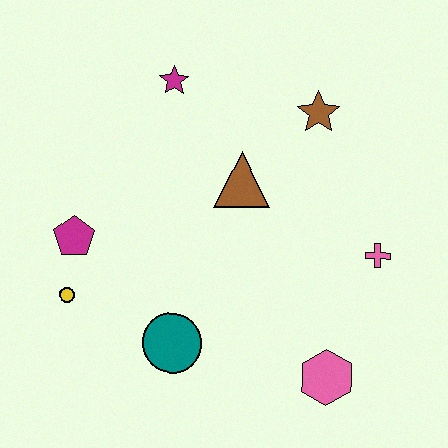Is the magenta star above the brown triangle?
Yes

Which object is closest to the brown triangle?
The brown star is closest to the brown triangle.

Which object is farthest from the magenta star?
The pink hexagon is farthest from the magenta star.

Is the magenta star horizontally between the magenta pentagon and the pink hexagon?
Yes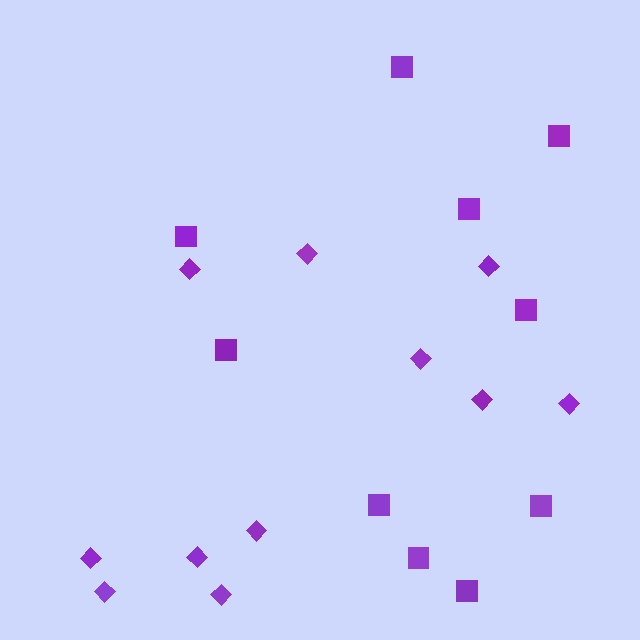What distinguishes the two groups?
There are 2 groups: one group of squares (10) and one group of diamonds (11).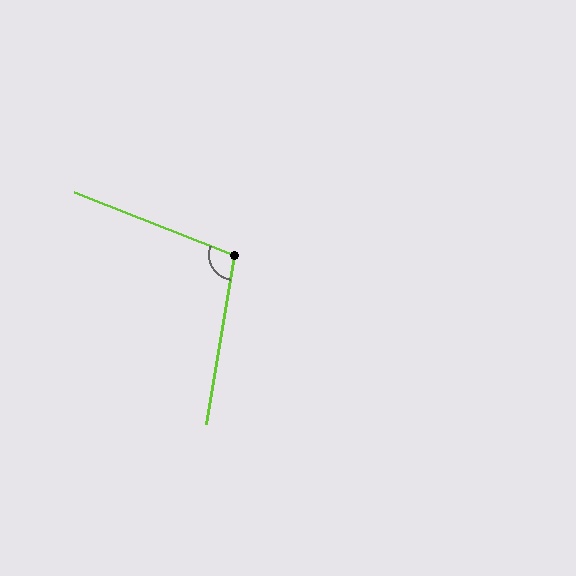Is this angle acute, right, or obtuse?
It is obtuse.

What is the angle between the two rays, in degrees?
Approximately 102 degrees.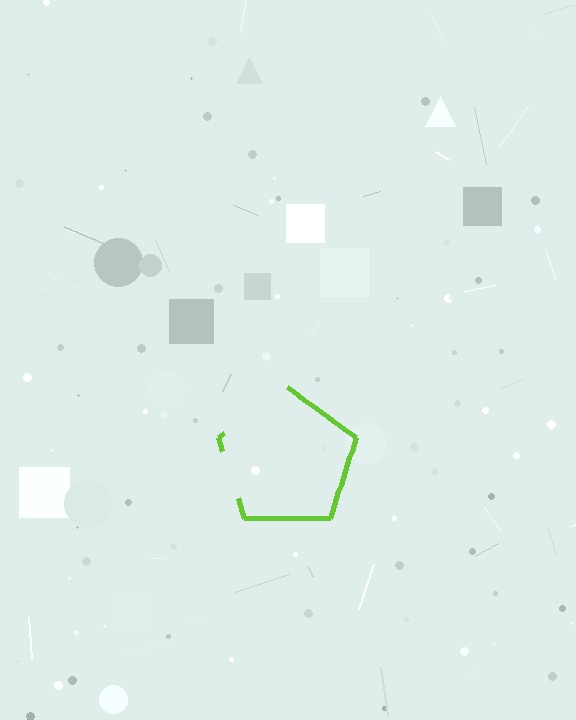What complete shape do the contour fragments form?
The contour fragments form a pentagon.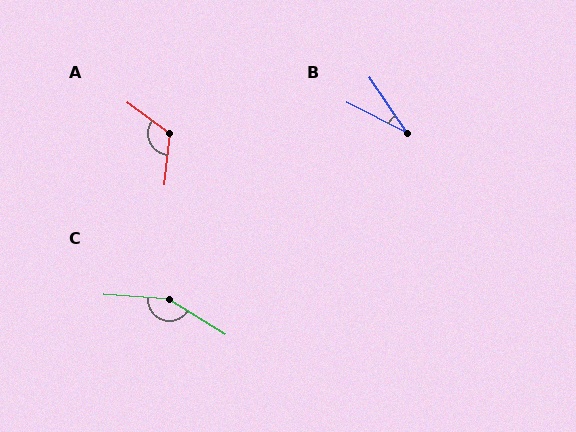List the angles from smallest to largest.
B (29°), A (121°), C (152°).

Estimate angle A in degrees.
Approximately 121 degrees.